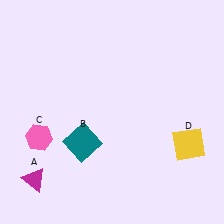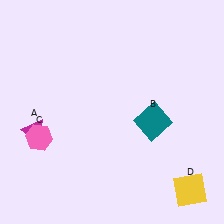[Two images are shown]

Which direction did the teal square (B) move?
The teal square (B) moved right.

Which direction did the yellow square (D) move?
The yellow square (D) moved down.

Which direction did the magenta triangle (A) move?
The magenta triangle (A) moved up.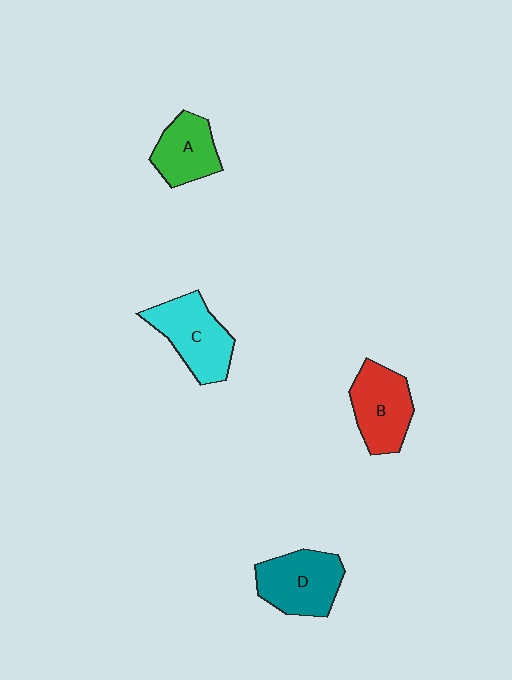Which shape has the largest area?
Shape C (cyan).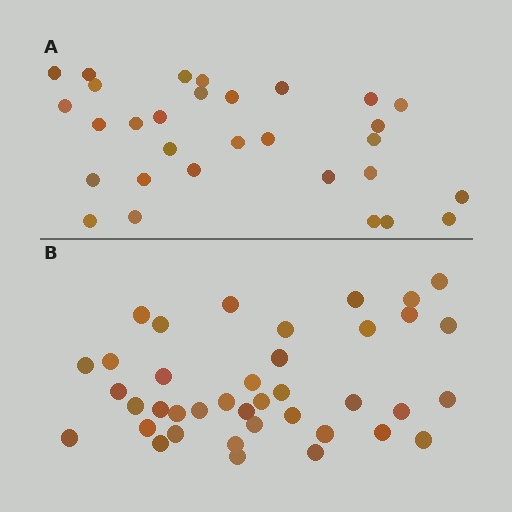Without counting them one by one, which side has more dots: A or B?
Region B (the bottom region) has more dots.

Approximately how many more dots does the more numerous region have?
Region B has roughly 8 or so more dots than region A.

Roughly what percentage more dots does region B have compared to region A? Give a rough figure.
About 30% more.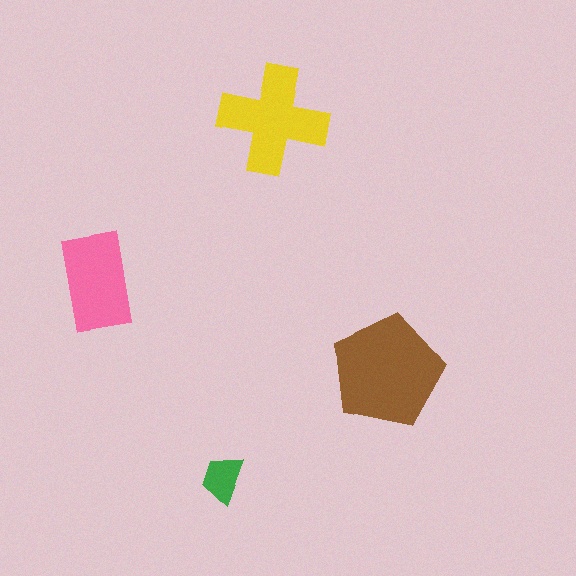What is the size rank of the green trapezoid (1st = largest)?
4th.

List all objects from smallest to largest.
The green trapezoid, the pink rectangle, the yellow cross, the brown pentagon.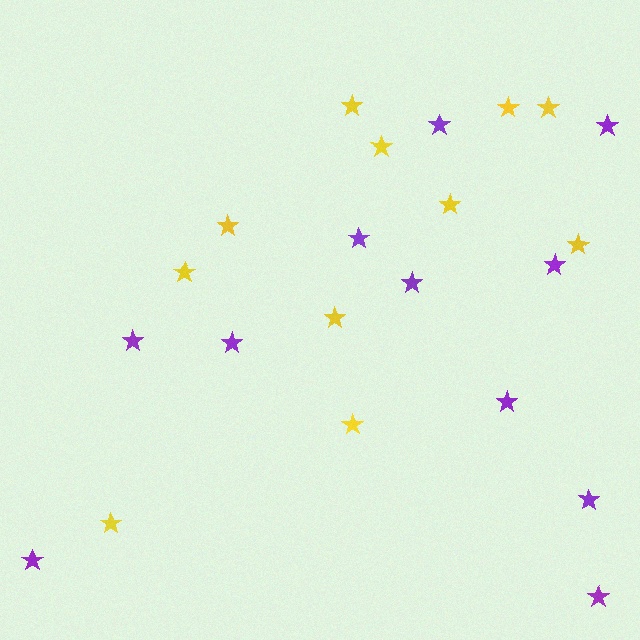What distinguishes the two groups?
There are 2 groups: one group of yellow stars (11) and one group of purple stars (11).